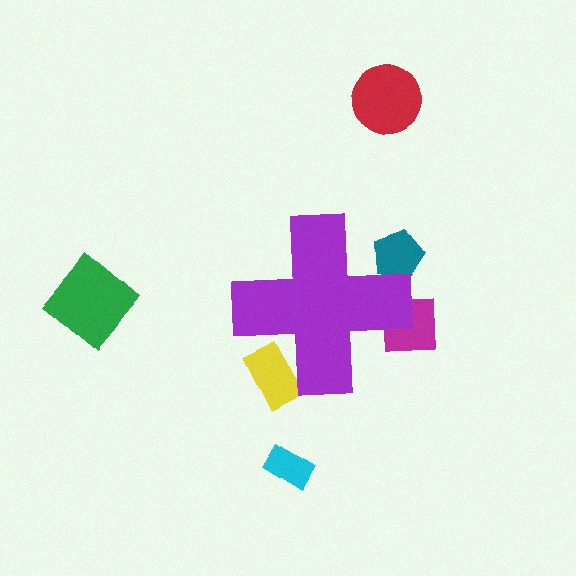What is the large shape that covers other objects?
A purple cross.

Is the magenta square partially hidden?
Yes, the magenta square is partially hidden behind the purple cross.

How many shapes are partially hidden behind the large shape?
3 shapes are partially hidden.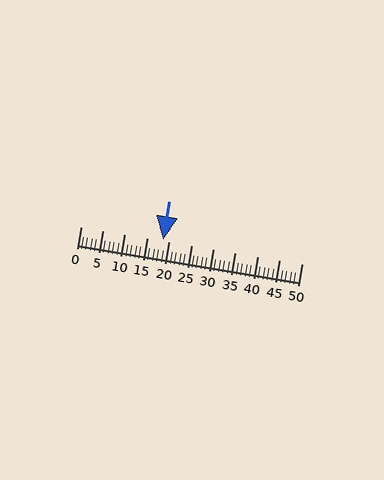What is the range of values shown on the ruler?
The ruler shows values from 0 to 50.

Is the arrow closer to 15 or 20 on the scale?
The arrow is closer to 20.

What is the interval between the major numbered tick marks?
The major tick marks are spaced 5 units apart.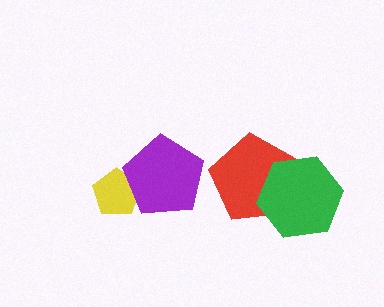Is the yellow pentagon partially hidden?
Yes, it is partially covered by another shape.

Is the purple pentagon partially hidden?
No, no other shape covers it.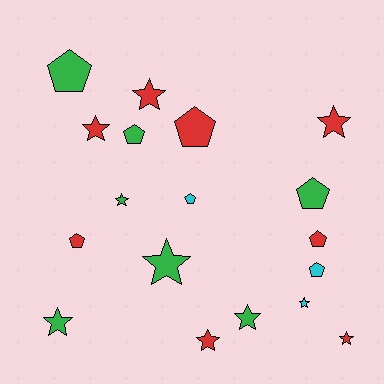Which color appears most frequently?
Red, with 8 objects.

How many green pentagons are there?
There are 3 green pentagons.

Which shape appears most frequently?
Star, with 10 objects.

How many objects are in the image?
There are 18 objects.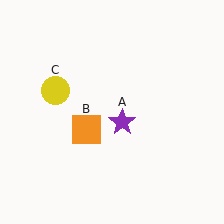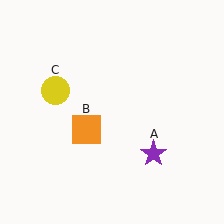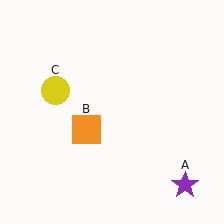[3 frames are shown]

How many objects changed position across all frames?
1 object changed position: purple star (object A).